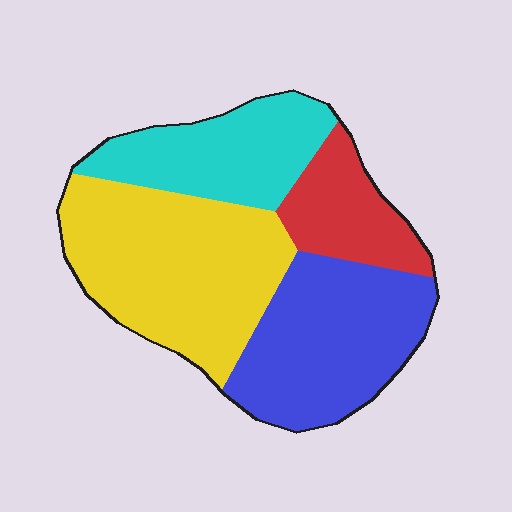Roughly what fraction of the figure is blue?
Blue covers around 30% of the figure.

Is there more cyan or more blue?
Blue.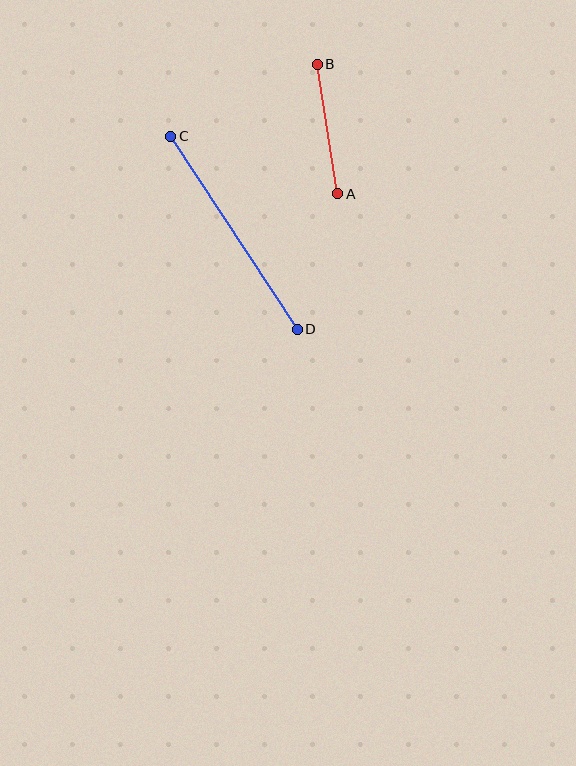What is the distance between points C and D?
The distance is approximately 231 pixels.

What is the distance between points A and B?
The distance is approximately 131 pixels.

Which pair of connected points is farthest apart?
Points C and D are farthest apart.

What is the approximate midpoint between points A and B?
The midpoint is at approximately (328, 129) pixels.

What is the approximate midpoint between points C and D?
The midpoint is at approximately (234, 233) pixels.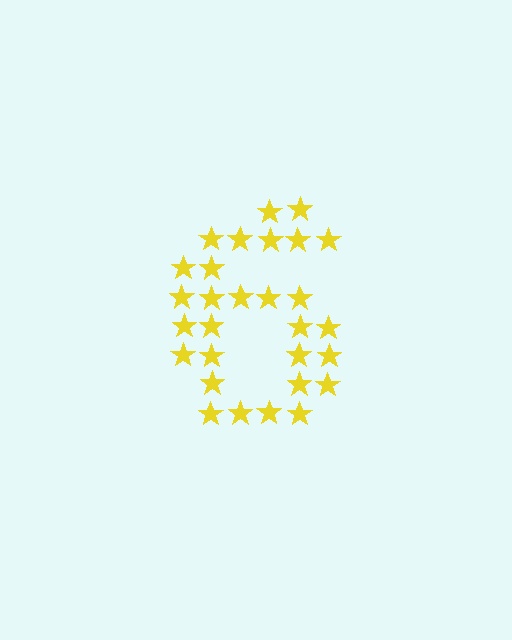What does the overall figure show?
The overall figure shows the digit 6.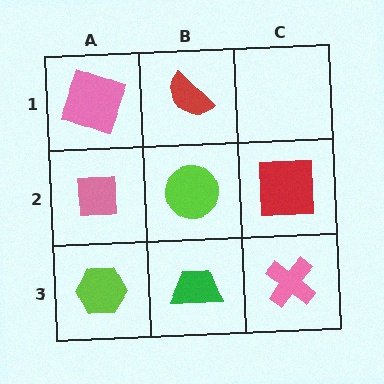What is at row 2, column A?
A pink square.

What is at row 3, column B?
A green trapezoid.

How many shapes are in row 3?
3 shapes.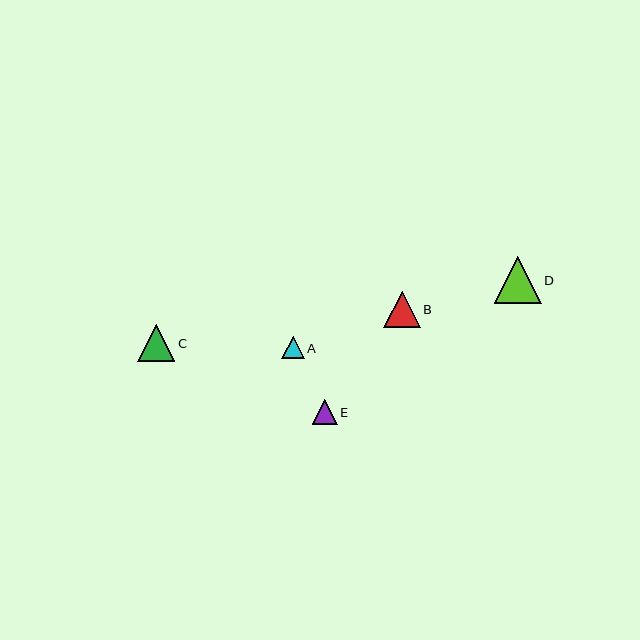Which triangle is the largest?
Triangle D is the largest with a size of approximately 46 pixels.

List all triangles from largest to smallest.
From largest to smallest: D, C, B, E, A.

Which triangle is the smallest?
Triangle A is the smallest with a size of approximately 22 pixels.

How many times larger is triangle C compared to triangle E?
Triangle C is approximately 1.5 times the size of triangle E.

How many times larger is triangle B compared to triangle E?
Triangle B is approximately 1.5 times the size of triangle E.